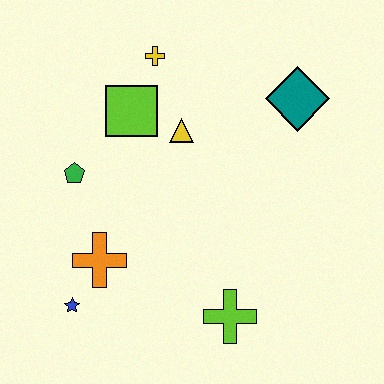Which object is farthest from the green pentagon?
The teal diamond is farthest from the green pentagon.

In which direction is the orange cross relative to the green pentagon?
The orange cross is below the green pentagon.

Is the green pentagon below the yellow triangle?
Yes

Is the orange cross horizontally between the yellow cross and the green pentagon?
Yes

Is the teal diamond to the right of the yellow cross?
Yes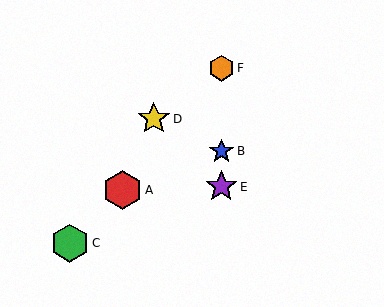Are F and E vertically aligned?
Yes, both are at x≈221.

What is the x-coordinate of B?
Object B is at x≈221.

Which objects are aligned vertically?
Objects B, E, F are aligned vertically.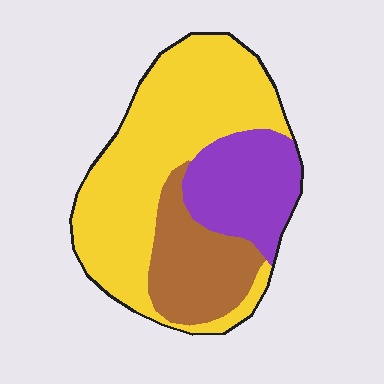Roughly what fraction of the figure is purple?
Purple covers around 20% of the figure.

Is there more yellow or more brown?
Yellow.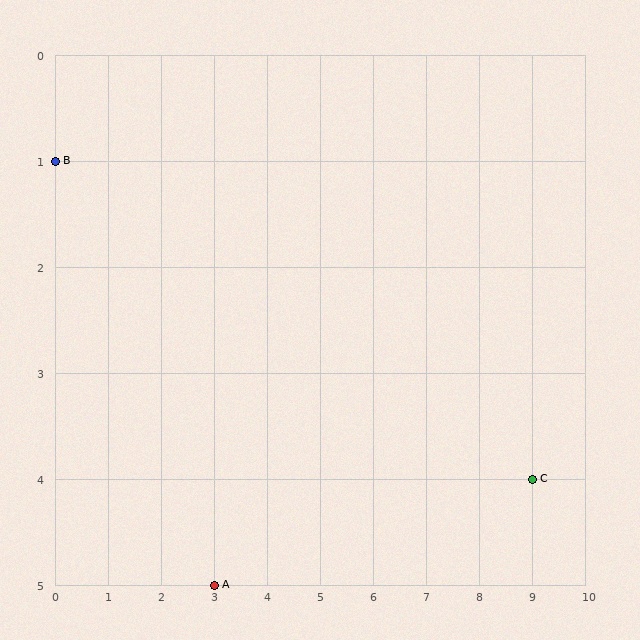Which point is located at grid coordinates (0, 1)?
Point B is at (0, 1).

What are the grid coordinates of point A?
Point A is at grid coordinates (3, 5).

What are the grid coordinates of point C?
Point C is at grid coordinates (9, 4).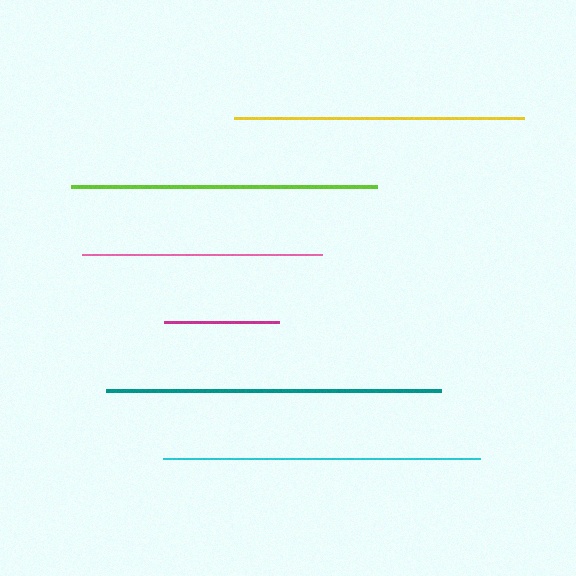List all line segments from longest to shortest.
From longest to shortest: teal, cyan, lime, yellow, pink, magenta.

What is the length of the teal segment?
The teal segment is approximately 334 pixels long.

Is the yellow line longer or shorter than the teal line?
The teal line is longer than the yellow line.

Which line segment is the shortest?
The magenta line is the shortest at approximately 115 pixels.